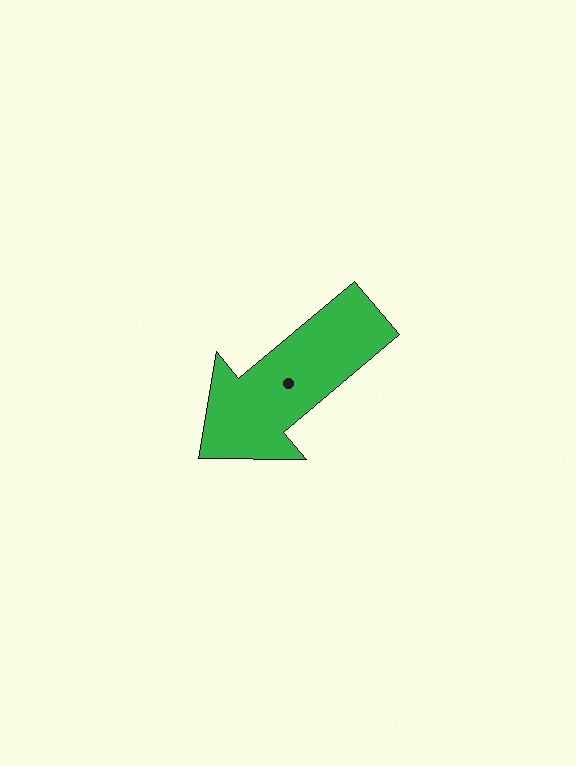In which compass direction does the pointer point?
Southwest.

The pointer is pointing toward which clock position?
Roughly 8 o'clock.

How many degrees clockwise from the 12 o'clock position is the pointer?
Approximately 230 degrees.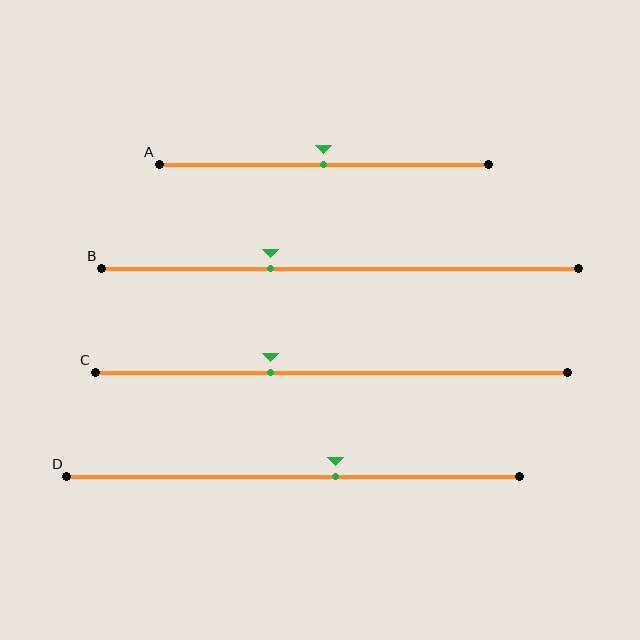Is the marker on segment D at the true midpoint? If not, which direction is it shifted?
No, the marker on segment D is shifted to the right by about 9% of the segment length.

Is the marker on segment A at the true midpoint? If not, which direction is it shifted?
Yes, the marker on segment A is at the true midpoint.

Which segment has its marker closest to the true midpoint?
Segment A has its marker closest to the true midpoint.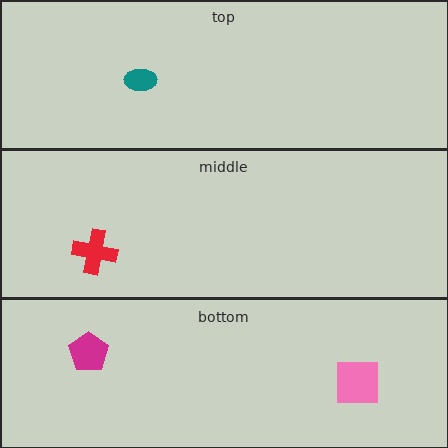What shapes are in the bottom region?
The magenta pentagon, the pink square.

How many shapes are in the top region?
1.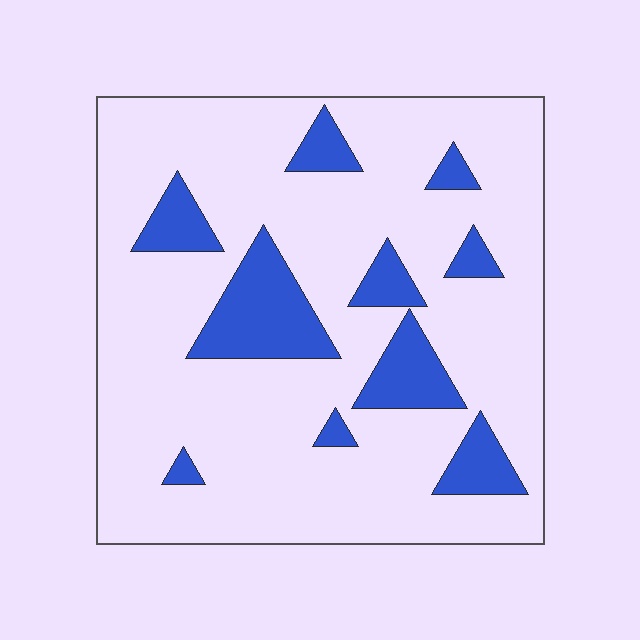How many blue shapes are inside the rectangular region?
10.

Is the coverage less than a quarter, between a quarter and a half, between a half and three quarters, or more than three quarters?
Less than a quarter.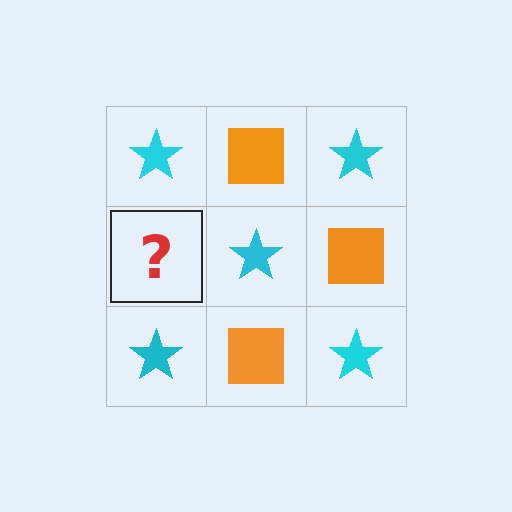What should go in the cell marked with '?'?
The missing cell should contain an orange square.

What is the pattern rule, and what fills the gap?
The rule is that it alternates cyan star and orange square in a checkerboard pattern. The gap should be filled with an orange square.